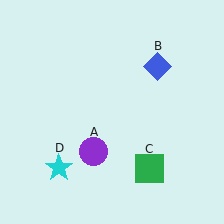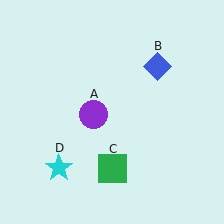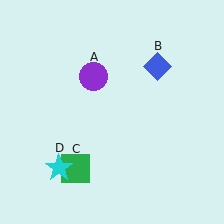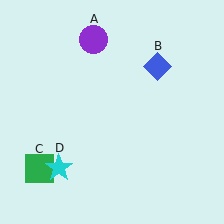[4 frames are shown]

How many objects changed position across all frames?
2 objects changed position: purple circle (object A), green square (object C).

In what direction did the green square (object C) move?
The green square (object C) moved left.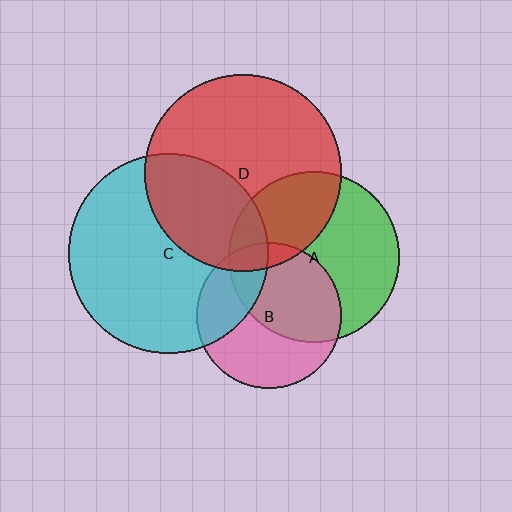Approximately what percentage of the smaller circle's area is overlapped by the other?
Approximately 35%.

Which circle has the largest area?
Circle C (cyan).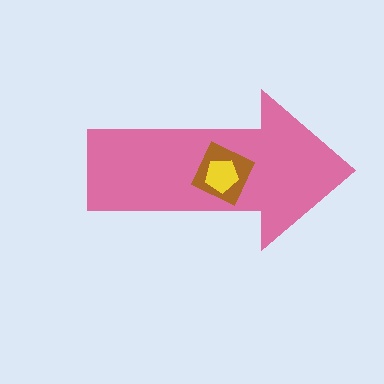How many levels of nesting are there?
3.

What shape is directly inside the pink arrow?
The brown diamond.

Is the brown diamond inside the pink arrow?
Yes.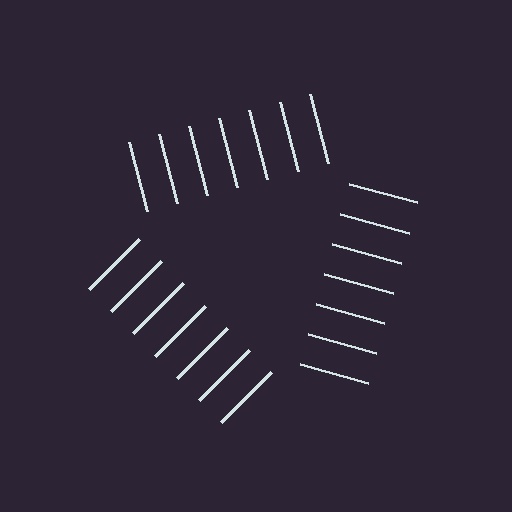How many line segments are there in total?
21 — 7 along each of the 3 edges.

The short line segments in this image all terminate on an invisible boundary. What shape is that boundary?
An illusory triangle — the line segments terminate on its edges but no continuous stroke is drawn.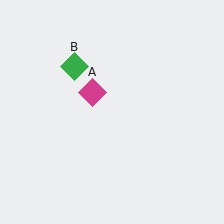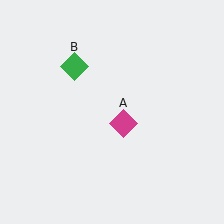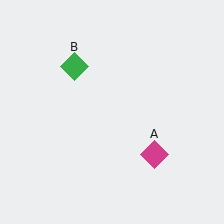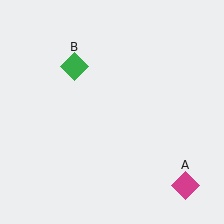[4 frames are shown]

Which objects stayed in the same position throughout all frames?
Green diamond (object B) remained stationary.